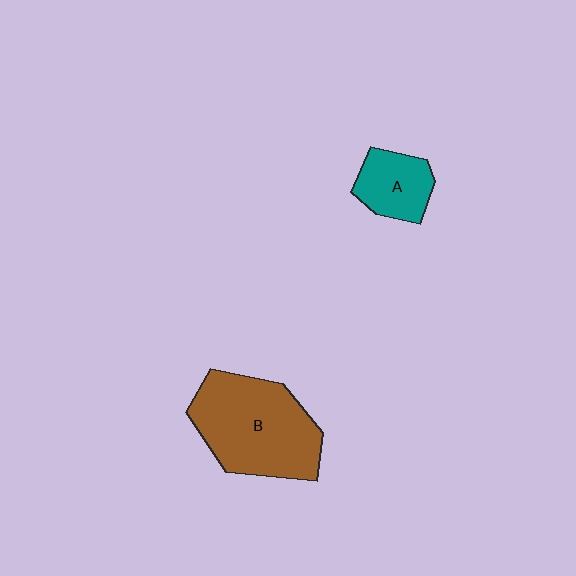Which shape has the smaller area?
Shape A (teal).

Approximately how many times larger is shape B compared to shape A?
Approximately 2.4 times.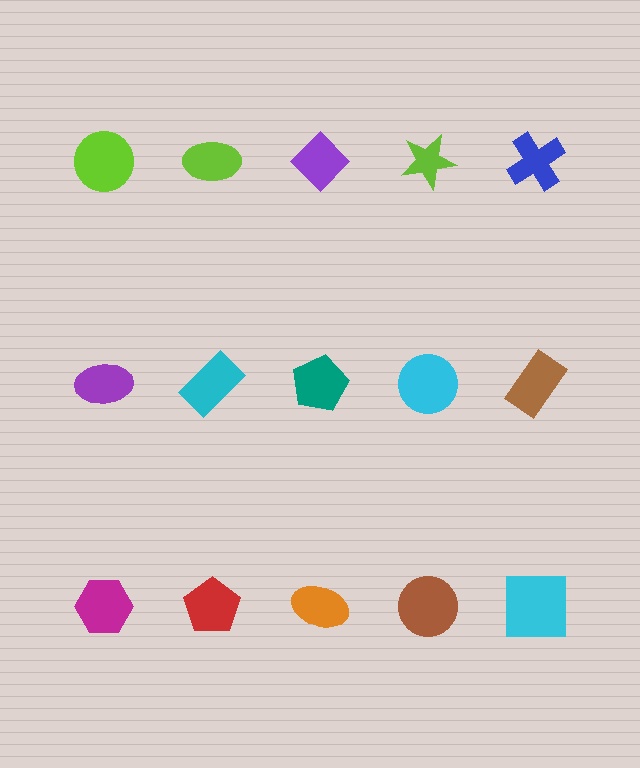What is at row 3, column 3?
An orange ellipse.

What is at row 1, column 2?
A lime ellipse.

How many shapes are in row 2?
5 shapes.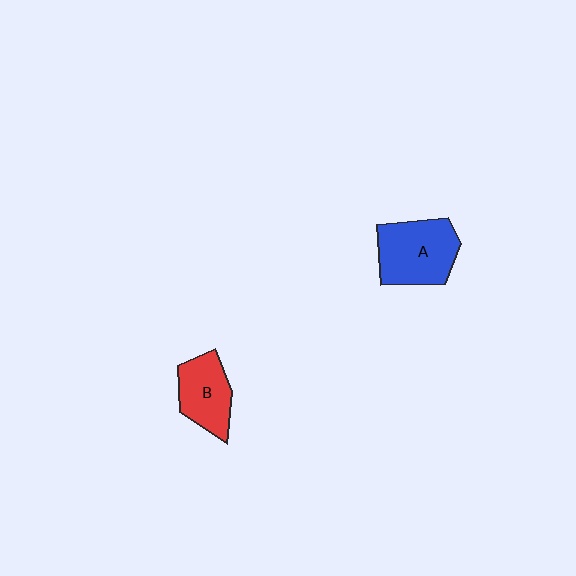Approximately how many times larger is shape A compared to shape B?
Approximately 1.4 times.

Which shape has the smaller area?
Shape B (red).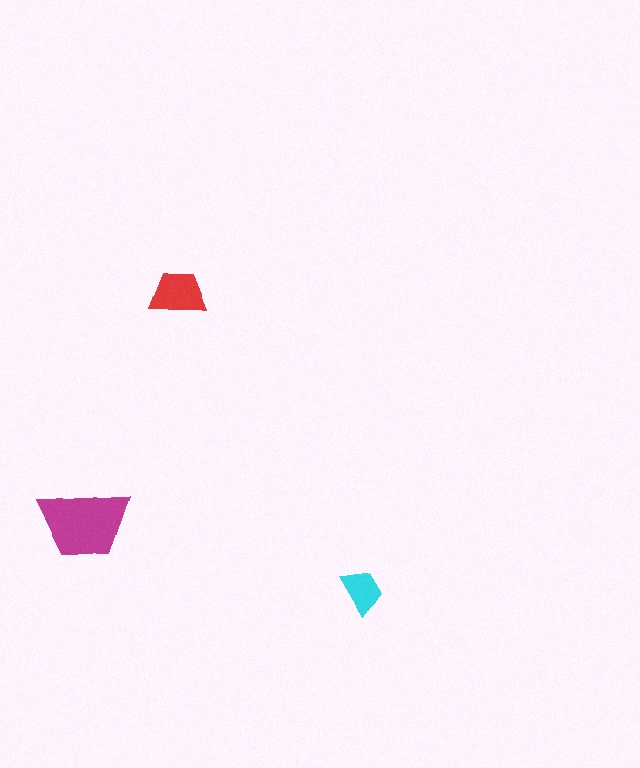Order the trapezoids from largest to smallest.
the magenta one, the red one, the cyan one.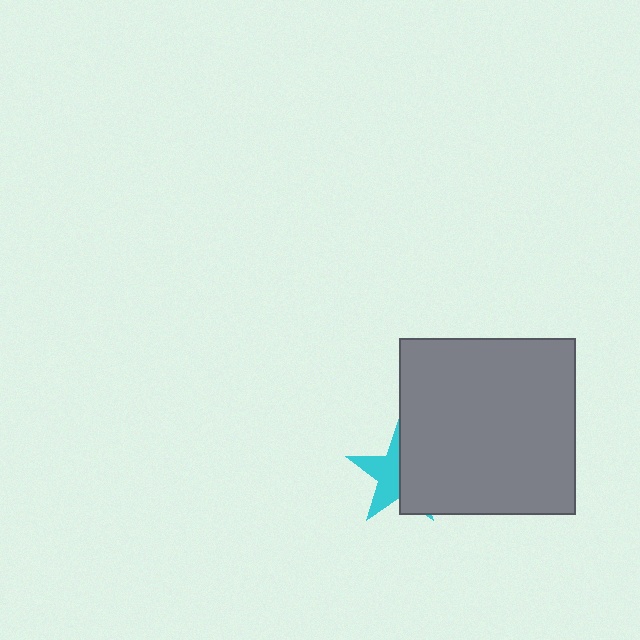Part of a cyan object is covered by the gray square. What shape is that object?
It is a star.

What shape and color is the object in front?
The object in front is a gray square.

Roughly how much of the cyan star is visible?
About half of it is visible (roughly 49%).